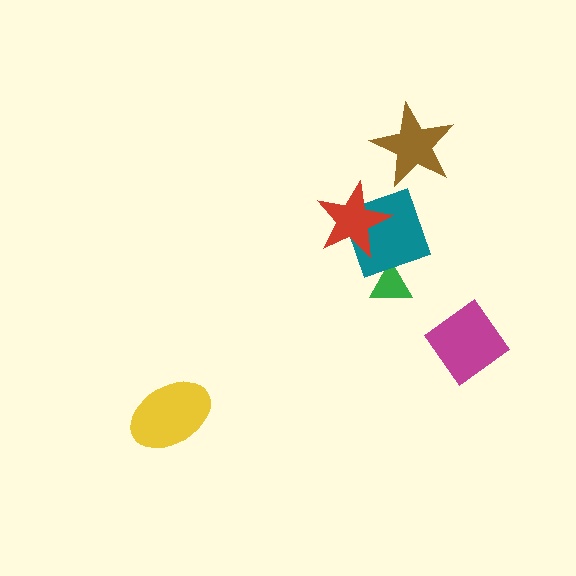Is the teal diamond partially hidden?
Yes, it is partially covered by another shape.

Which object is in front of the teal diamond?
The red star is in front of the teal diamond.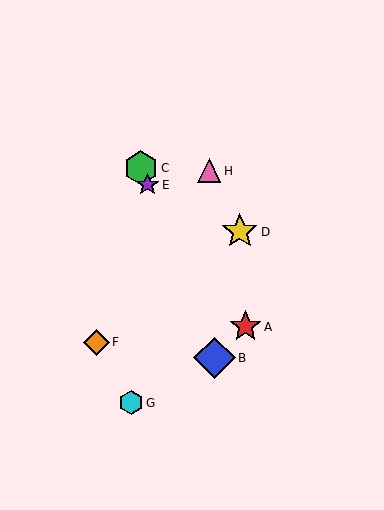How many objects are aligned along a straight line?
3 objects (B, C, E) are aligned along a straight line.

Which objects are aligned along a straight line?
Objects B, C, E are aligned along a straight line.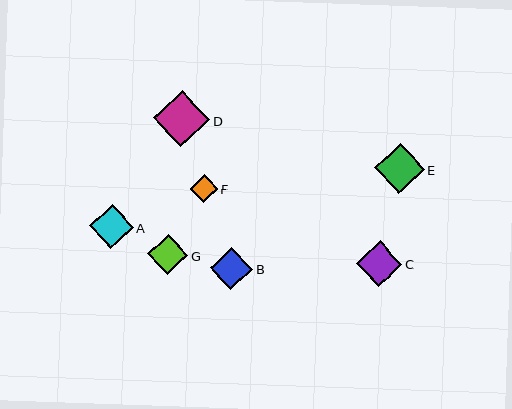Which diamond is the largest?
Diamond D is the largest with a size of approximately 56 pixels.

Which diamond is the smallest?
Diamond F is the smallest with a size of approximately 28 pixels.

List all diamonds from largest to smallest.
From largest to smallest: D, E, C, A, B, G, F.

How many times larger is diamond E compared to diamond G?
Diamond E is approximately 1.2 times the size of diamond G.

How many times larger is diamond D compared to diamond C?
Diamond D is approximately 1.2 times the size of diamond C.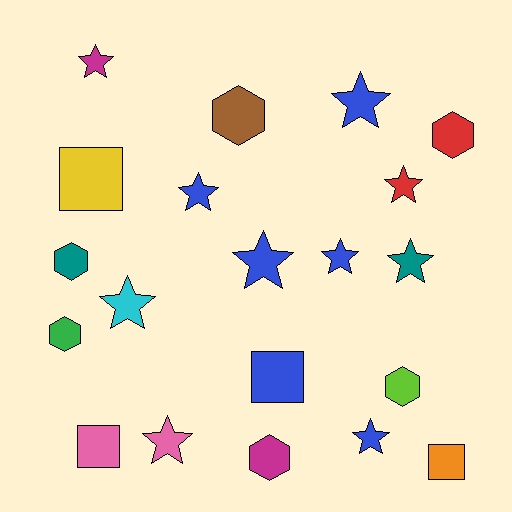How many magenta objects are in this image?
There are 2 magenta objects.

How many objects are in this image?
There are 20 objects.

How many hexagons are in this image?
There are 6 hexagons.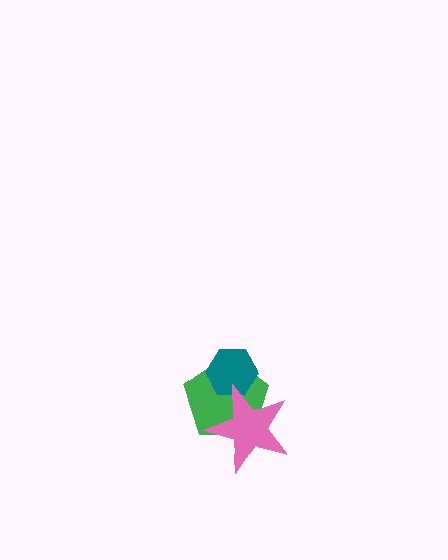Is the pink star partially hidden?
No, no other shape covers it.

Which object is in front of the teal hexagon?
The pink star is in front of the teal hexagon.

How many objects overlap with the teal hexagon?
2 objects overlap with the teal hexagon.